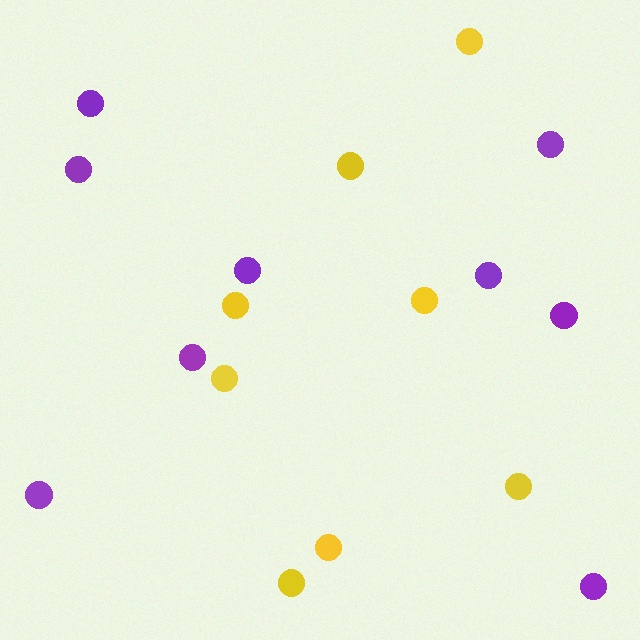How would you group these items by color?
There are 2 groups: one group of purple circles (9) and one group of yellow circles (8).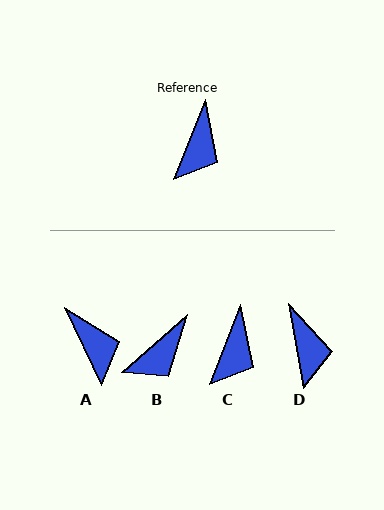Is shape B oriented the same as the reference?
No, it is off by about 27 degrees.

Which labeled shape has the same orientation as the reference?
C.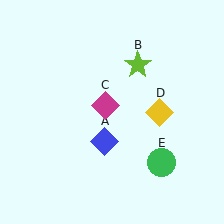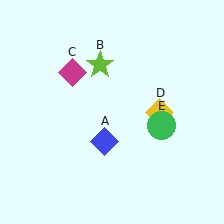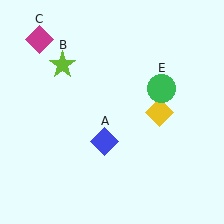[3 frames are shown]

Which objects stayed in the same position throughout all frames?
Blue diamond (object A) and yellow diamond (object D) remained stationary.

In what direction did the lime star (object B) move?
The lime star (object B) moved left.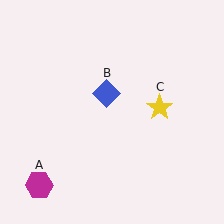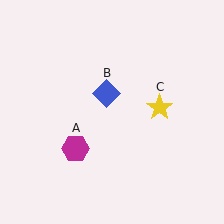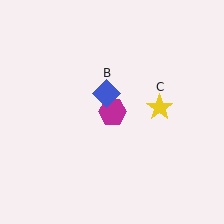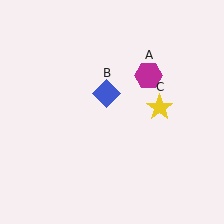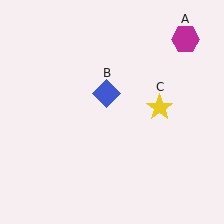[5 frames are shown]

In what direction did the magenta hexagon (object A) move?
The magenta hexagon (object A) moved up and to the right.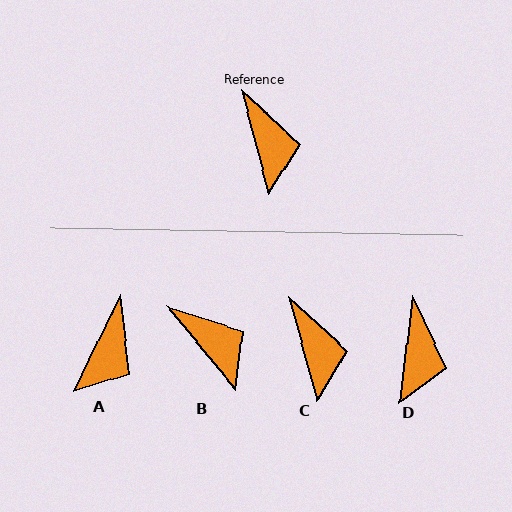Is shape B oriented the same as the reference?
No, it is off by about 25 degrees.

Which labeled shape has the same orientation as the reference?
C.